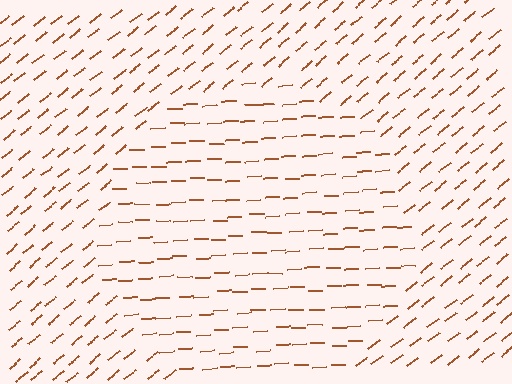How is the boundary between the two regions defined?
The boundary is defined purely by a change in line orientation (approximately 35 degrees difference). All lines are the same color and thickness.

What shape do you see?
I see a circle.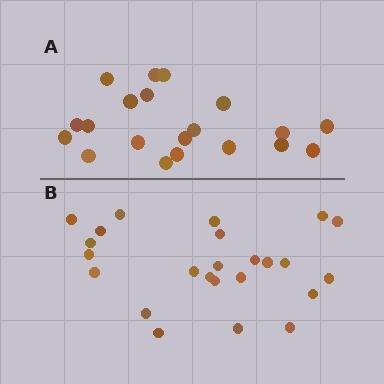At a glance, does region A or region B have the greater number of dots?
Region B (the bottom region) has more dots.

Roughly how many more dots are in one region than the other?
Region B has about 4 more dots than region A.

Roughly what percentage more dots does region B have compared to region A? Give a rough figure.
About 20% more.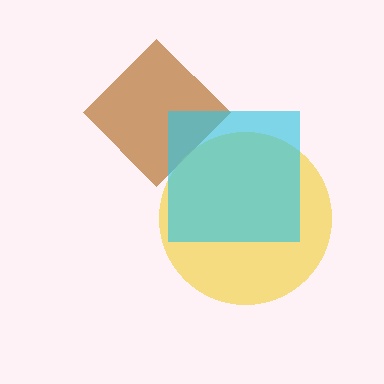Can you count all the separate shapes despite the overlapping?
Yes, there are 3 separate shapes.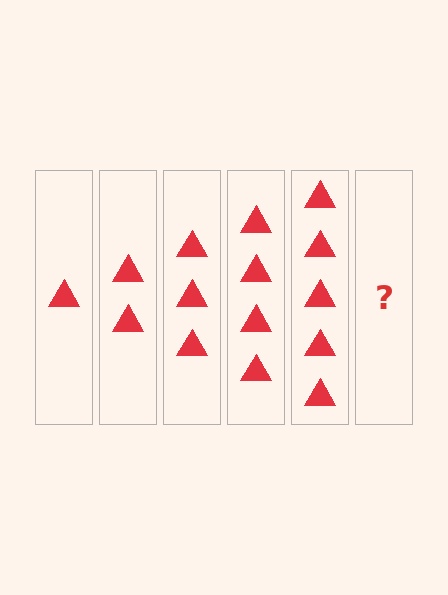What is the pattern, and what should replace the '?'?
The pattern is that each step adds one more triangle. The '?' should be 6 triangles.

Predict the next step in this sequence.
The next step is 6 triangles.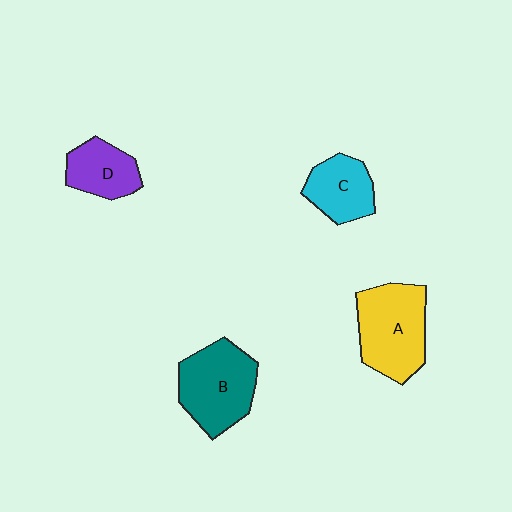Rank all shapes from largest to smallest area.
From largest to smallest: A (yellow), B (teal), C (cyan), D (purple).